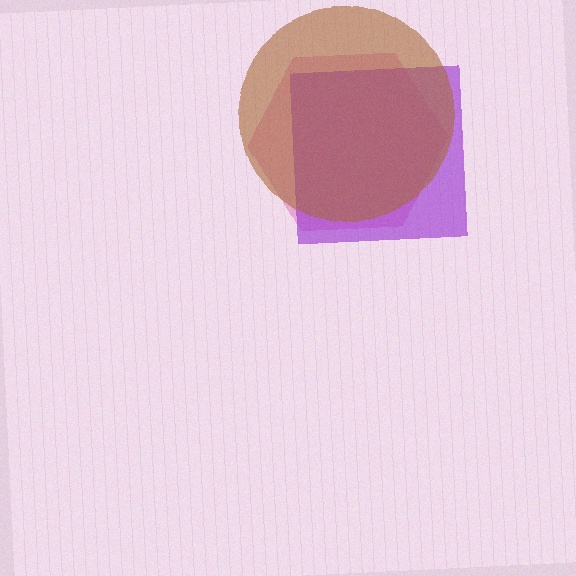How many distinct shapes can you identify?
There are 3 distinct shapes: a pink hexagon, a purple square, a brown circle.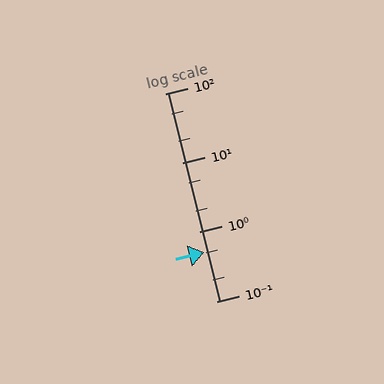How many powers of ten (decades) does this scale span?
The scale spans 3 decades, from 0.1 to 100.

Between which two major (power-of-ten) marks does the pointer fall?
The pointer is between 0.1 and 1.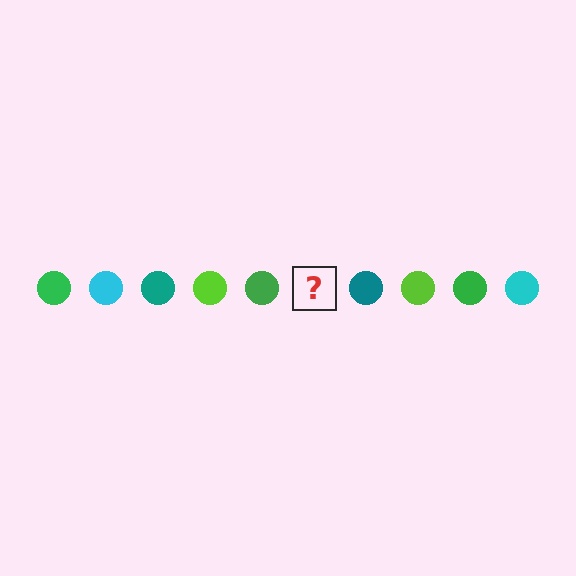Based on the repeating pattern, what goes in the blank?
The blank should be a cyan circle.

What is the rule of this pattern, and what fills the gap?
The rule is that the pattern cycles through green, cyan, teal, lime circles. The gap should be filled with a cyan circle.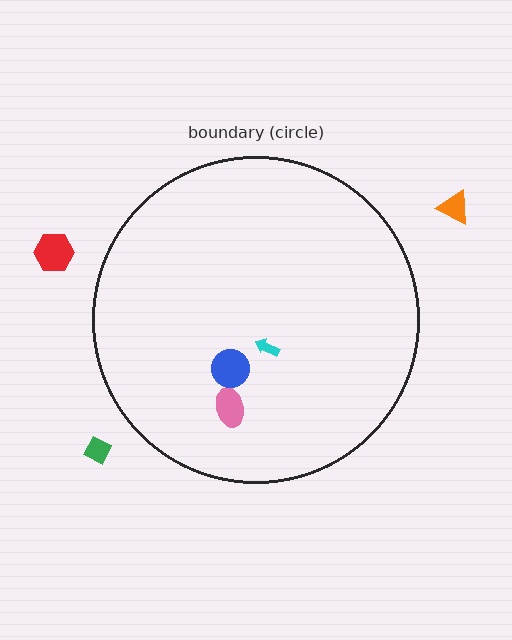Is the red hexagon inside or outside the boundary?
Outside.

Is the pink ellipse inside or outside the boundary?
Inside.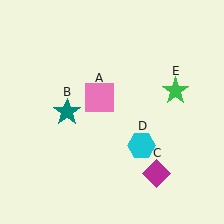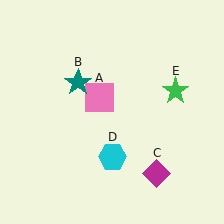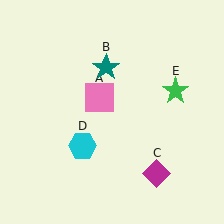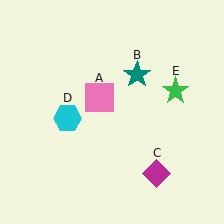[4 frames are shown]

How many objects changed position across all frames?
2 objects changed position: teal star (object B), cyan hexagon (object D).